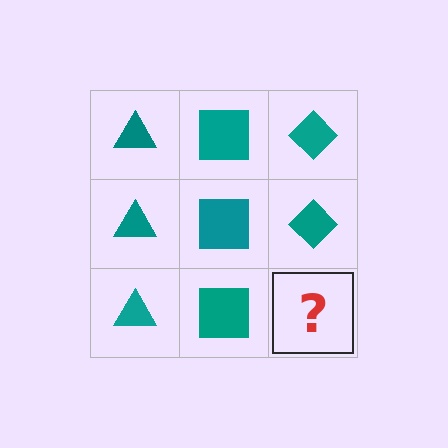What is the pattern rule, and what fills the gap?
The rule is that each column has a consistent shape. The gap should be filled with a teal diamond.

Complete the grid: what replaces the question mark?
The question mark should be replaced with a teal diamond.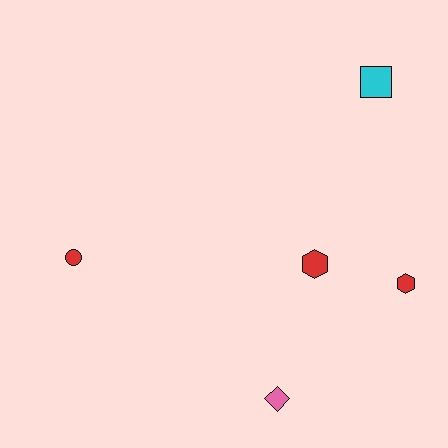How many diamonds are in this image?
There is 1 diamond.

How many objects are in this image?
There are 5 objects.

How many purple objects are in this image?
There are no purple objects.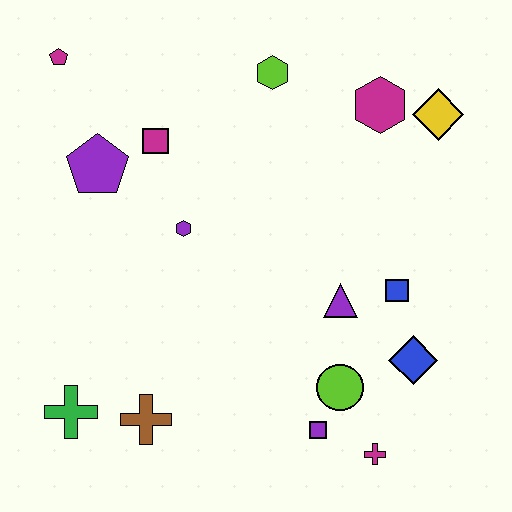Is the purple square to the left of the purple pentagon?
No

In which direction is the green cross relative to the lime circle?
The green cross is to the left of the lime circle.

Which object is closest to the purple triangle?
The blue square is closest to the purple triangle.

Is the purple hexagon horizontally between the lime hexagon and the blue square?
No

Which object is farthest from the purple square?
The magenta pentagon is farthest from the purple square.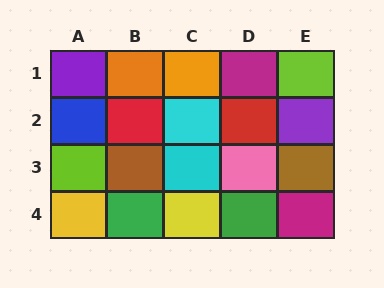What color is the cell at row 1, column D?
Magenta.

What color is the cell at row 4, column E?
Magenta.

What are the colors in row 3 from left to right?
Lime, brown, cyan, pink, brown.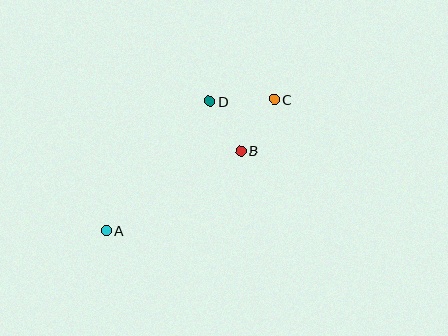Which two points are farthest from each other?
Points A and C are farthest from each other.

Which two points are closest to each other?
Points B and D are closest to each other.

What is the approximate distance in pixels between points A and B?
The distance between A and B is approximately 157 pixels.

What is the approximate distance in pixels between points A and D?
The distance between A and D is approximately 166 pixels.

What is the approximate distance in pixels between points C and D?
The distance between C and D is approximately 65 pixels.